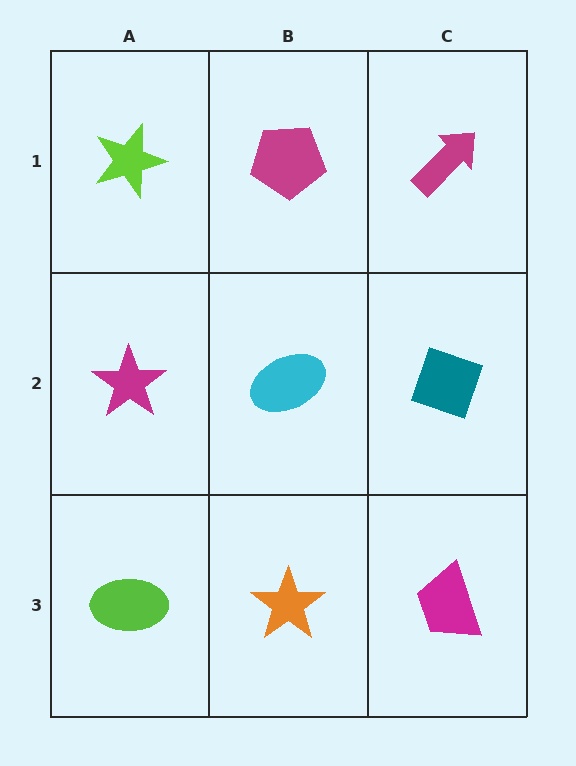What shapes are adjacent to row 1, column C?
A teal diamond (row 2, column C), a magenta pentagon (row 1, column B).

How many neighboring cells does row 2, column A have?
3.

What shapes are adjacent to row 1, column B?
A cyan ellipse (row 2, column B), a lime star (row 1, column A), a magenta arrow (row 1, column C).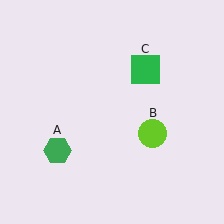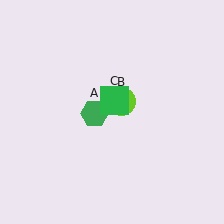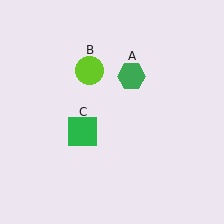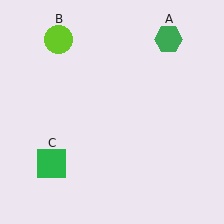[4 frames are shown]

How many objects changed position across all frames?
3 objects changed position: green hexagon (object A), lime circle (object B), green square (object C).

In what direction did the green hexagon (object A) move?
The green hexagon (object A) moved up and to the right.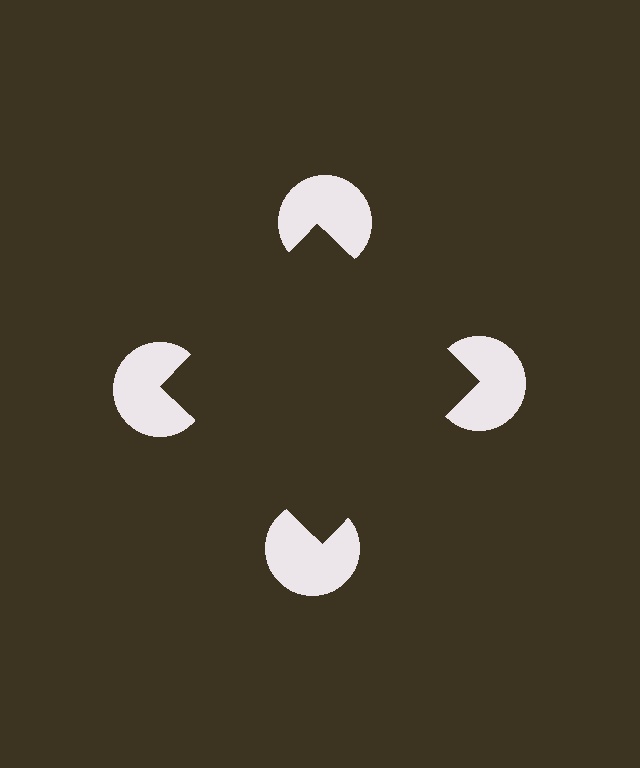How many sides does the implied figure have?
4 sides.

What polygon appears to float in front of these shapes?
An illusory square — its edges are inferred from the aligned wedge cuts in the pac-man discs, not physically drawn.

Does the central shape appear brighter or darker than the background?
It typically appears slightly darker than the background, even though no actual brightness change is drawn.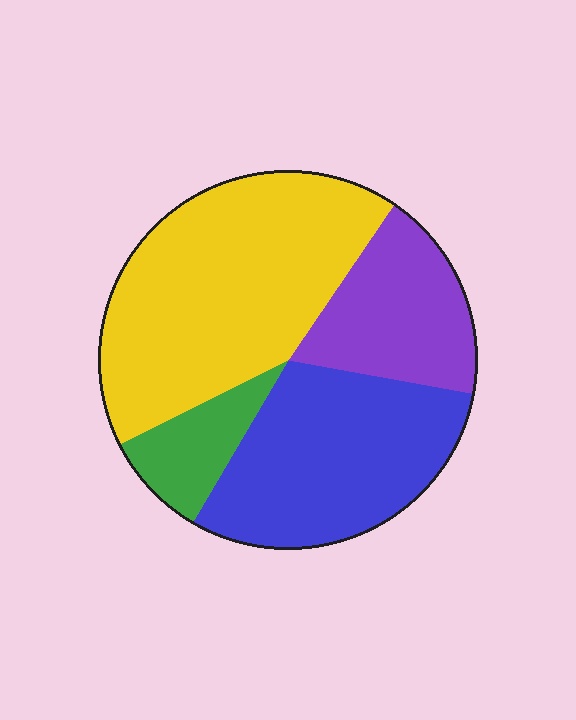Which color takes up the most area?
Yellow, at roughly 40%.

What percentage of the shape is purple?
Purple takes up about one sixth (1/6) of the shape.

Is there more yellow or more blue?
Yellow.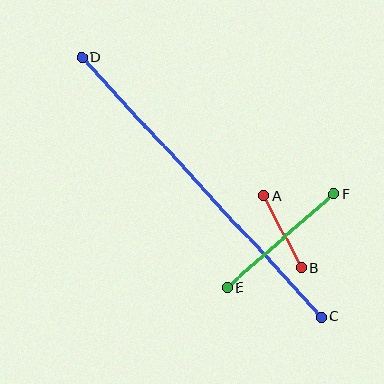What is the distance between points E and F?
The distance is approximately 141 pixels.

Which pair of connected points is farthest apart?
Points C and D are farthest apart.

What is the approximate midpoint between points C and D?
The midpoint is at approximately (202, 187) pixels.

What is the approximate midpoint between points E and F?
The midpoint is at approximately (281, 241) pixels.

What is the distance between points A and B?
The distance is approximately 81 pixels.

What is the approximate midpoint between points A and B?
The midpoint is at approximately (282, 232) pixels.